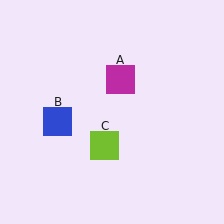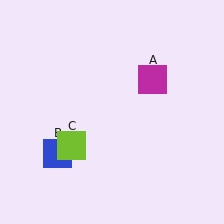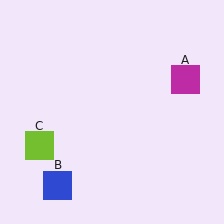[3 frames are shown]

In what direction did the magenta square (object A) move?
The magenta square (object A) moved right.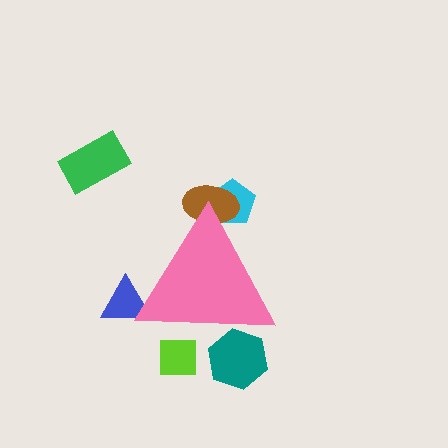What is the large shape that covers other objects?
A pink triangle.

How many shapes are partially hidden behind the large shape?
5 shapes are partially hidden.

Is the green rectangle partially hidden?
No, the green rectangle is fully visible.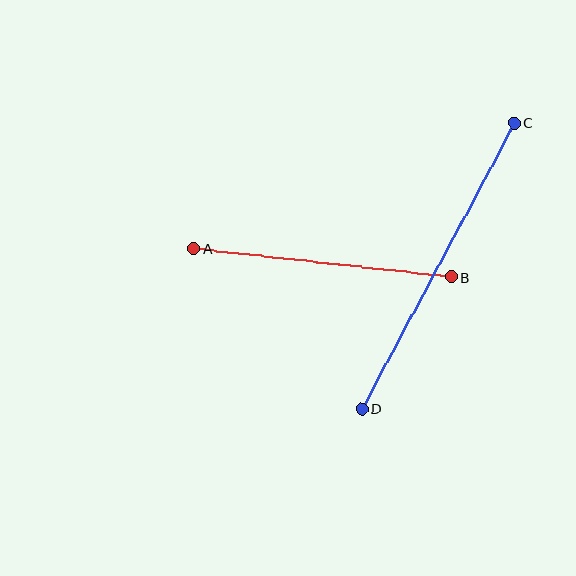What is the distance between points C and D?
The distance is approximately 324 pixels.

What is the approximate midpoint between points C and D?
The midpoint is at approximately (438, 266) pixels.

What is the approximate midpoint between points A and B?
The midpoint is at approximately (323, 263) pixels.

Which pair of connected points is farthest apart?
Points C and D are farthest apart.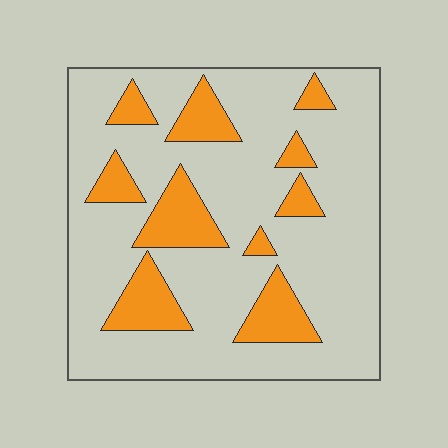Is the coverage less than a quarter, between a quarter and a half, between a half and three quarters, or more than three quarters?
Less than a quarter.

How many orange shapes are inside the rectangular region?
10.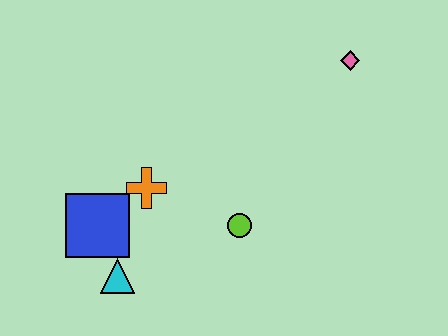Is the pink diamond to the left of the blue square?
No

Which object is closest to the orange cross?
The blue square is closest to the orange cross.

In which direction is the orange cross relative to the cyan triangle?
The orange cross is above the cyan triangle.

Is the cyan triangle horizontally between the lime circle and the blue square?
Yes